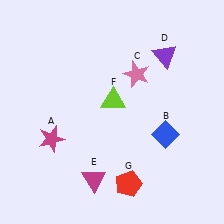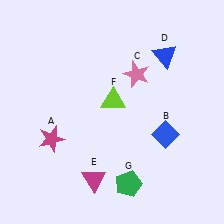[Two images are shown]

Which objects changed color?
D changed from purple to blue. G changed from red to green.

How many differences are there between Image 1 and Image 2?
There are 2 differences between the two images.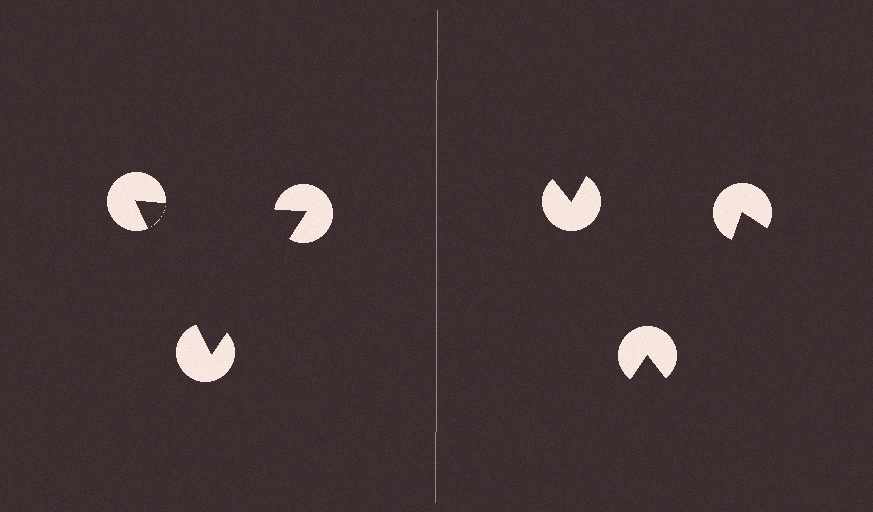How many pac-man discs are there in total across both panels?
6 — 3 on each side.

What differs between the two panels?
The pac-man discs are positioned identically on both sides; only the wedge orientations differ. On the left they align to a triangle; on the right they are misaligned.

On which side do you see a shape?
An illusory triangle appears on the left side. On the right side the wedge cuts are rotated, so no coherent shape forms.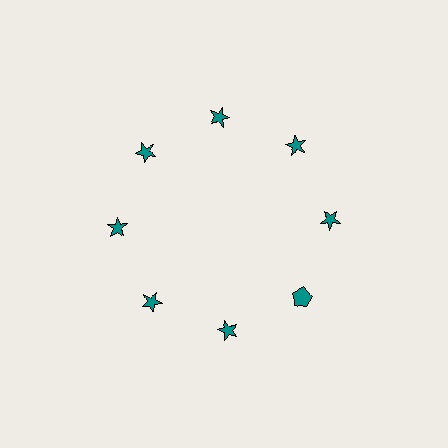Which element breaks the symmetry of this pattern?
The teal pentagon at roughly the 4 o'clock position breaks the symmetry. All other shapes are teal stars.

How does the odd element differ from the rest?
It has a different shape: pentagon instead of star.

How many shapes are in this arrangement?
There are 8 shapes arranged in a ring pattern.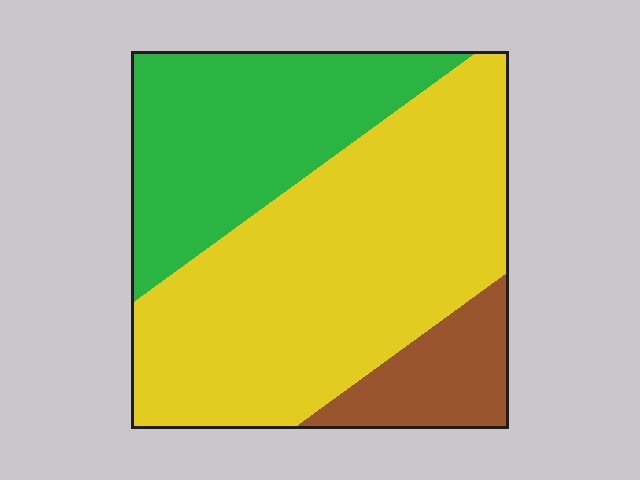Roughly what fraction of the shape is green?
Green covers around 30% of the shape.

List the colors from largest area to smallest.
From largest to smallest: yellow, green, brown.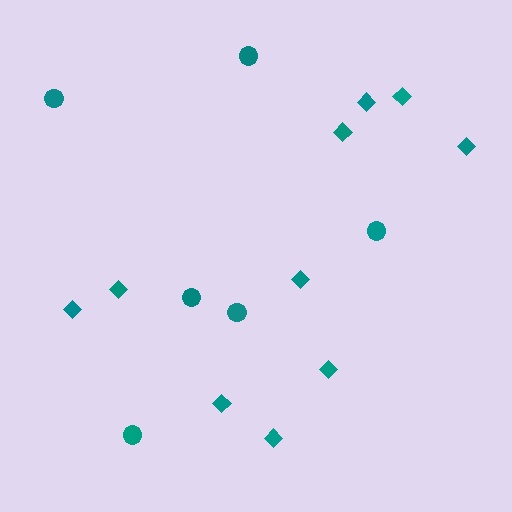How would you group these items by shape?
There are 2 groups: one group of circles (6) and one group of diamonds (10).